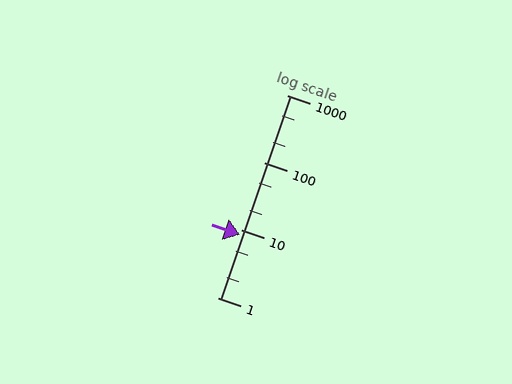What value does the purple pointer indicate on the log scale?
The pointer indicates approximately 8.6.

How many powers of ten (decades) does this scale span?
The scale spans 3 decades, from 1 to 1000.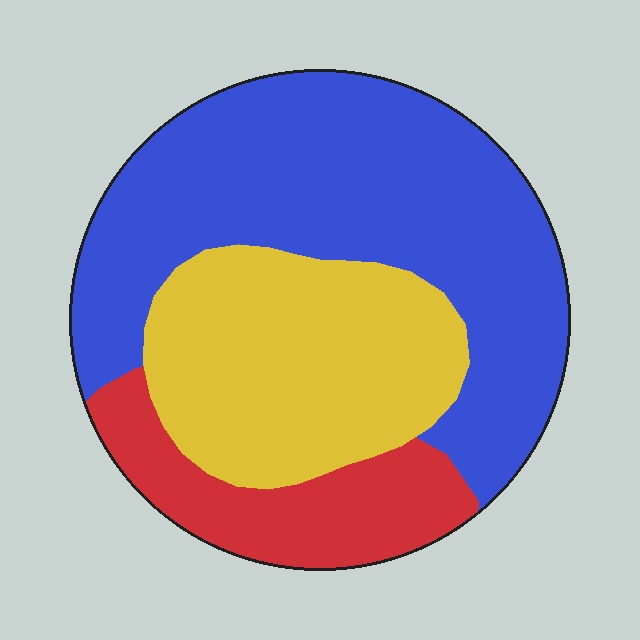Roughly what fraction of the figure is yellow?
Yellow takes up about one third (1/3) of the figure.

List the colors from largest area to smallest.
From largest to smallest: blue, yellow, red.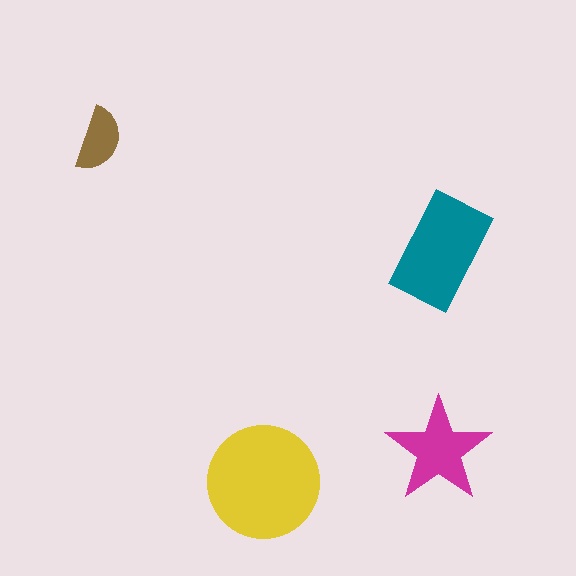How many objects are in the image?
There are 4 objects in the image.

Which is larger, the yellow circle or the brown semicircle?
The yellow circle.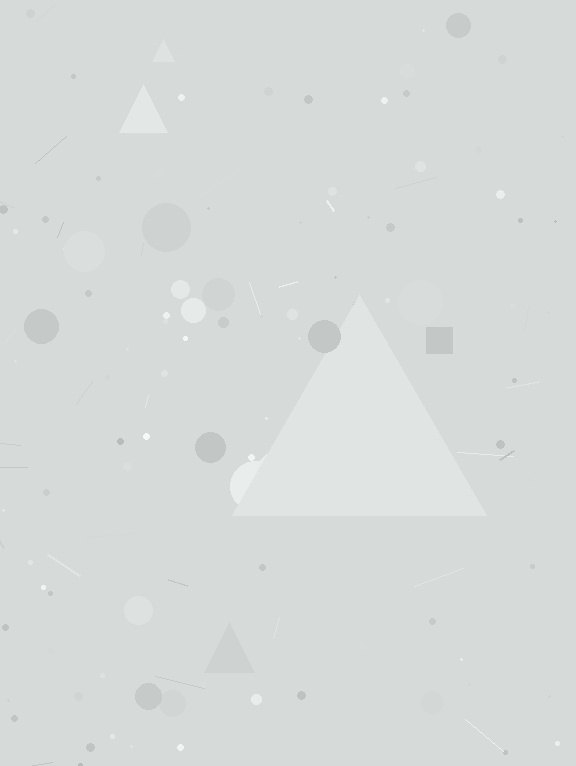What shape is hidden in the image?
A triangle is hidden in the image.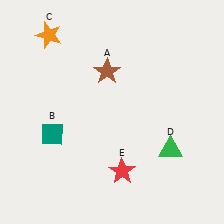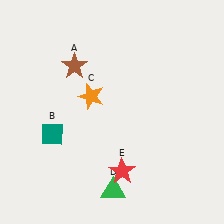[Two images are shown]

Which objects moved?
The objects that moved are: the brown star (A), the orange star (C), the green triangle (D).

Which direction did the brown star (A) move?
The brown star (A) moved left.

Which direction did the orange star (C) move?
The orange star (C) moved down.